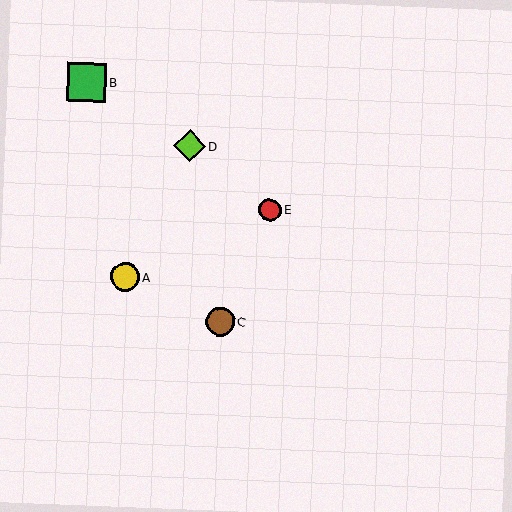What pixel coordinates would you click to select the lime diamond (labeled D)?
Click at (189, 146) to select the lime diamond D.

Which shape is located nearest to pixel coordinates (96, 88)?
The green square (labeled B) at (87, 82) is nearest to that location.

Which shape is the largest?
The green square (labeled B) is the largest.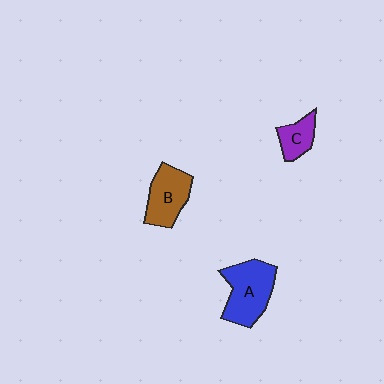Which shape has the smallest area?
Shape C (purple).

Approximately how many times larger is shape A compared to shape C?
Approximately 2.1 times.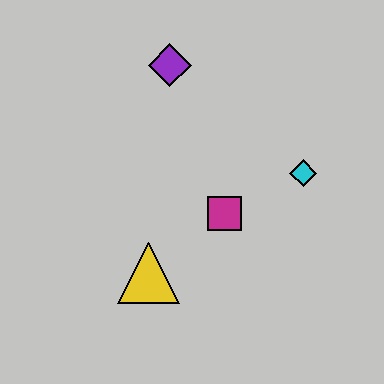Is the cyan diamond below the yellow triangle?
No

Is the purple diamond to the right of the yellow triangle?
Yes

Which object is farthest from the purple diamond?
The yellow triangle is farthest from the purple diamond.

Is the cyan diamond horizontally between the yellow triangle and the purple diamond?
No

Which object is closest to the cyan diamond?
The magenta square is closest to the cyan diamond.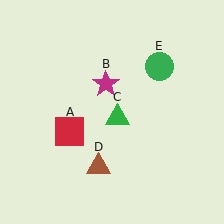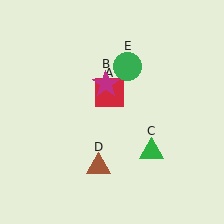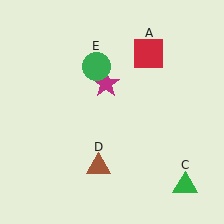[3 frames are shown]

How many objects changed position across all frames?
3 objects changed position: red square (object A), green triangle (object C), green circle (object E).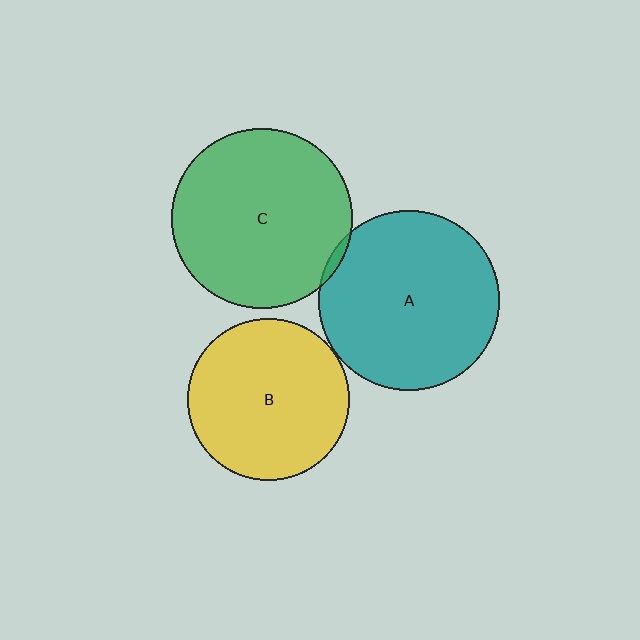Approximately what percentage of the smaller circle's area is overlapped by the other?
Approximately 5%.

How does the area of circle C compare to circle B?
Approximately 1.2 times.